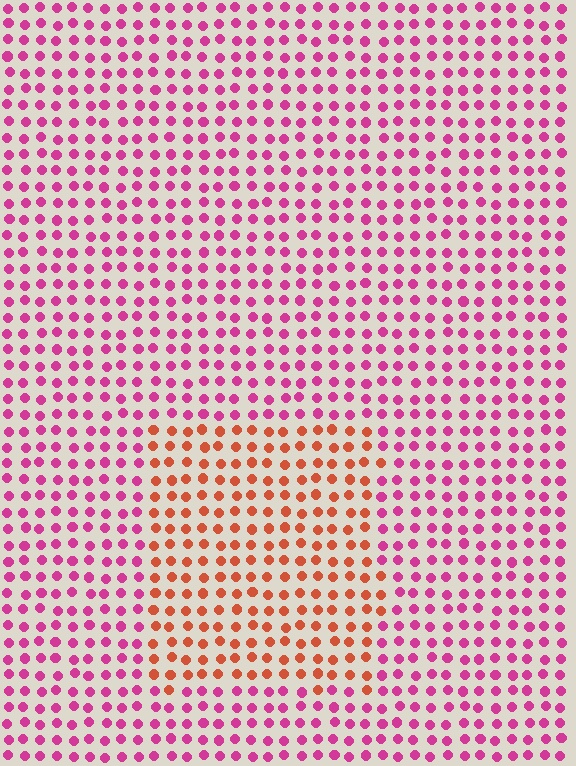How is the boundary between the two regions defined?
The boundary is defined purely by a slight shift in hue (about 48 degrees). Spacing, size, and orientation are identical on both sides.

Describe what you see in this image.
The image is filled with small magenta elements in a uniform arrangement. A rectangle-shaped region is visible where the elements are tinted to a slightly different hue, forming a subtle color boundary.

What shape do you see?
I see a rectangle.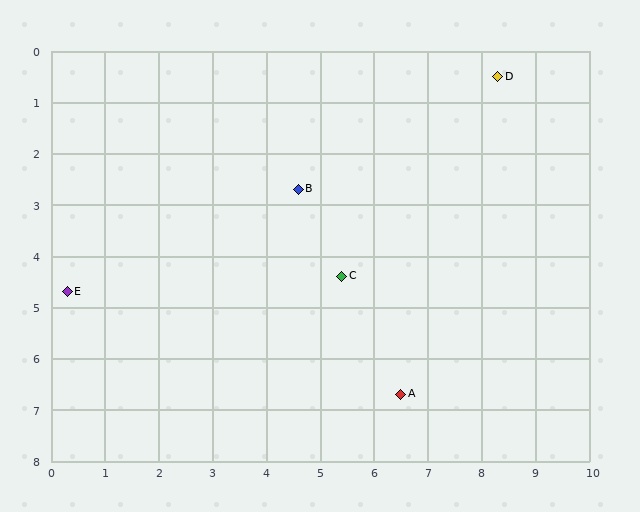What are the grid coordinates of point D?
Point D is at approximately (8.3, 0.5).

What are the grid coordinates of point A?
Point A is at approximately (6.5, 6.7).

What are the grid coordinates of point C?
Point C is at approximately (5.4, 4.4).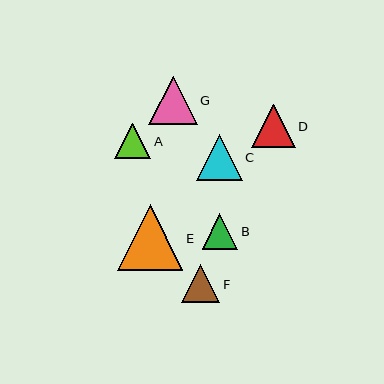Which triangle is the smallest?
Triangle B is the smallest with a size of approximately 35 pixels.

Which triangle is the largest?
Triangle E is the largest with a size of approximately 65 pixels.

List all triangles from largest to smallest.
From largest to smallest: E, G, C, D, F, A, B.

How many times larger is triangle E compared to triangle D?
Triangle E is approximately 1.5 times the size of triangle D.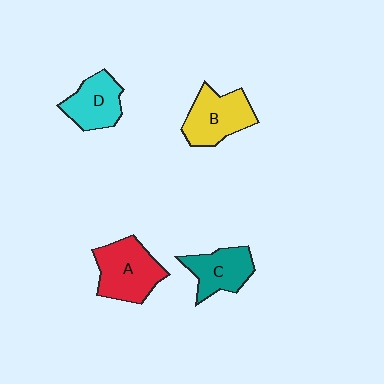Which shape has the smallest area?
Shape D (cyan).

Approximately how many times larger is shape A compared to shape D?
Approximately 1.3 times.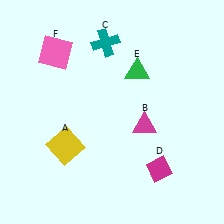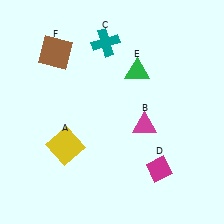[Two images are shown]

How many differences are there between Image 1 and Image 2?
There is 1 difference between the two images.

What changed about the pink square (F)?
In Image 1, F is pink. In Image 2, it changed to brown.